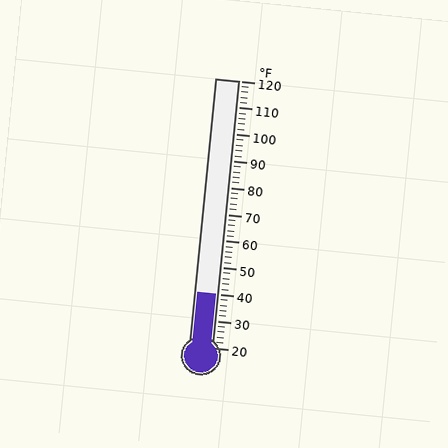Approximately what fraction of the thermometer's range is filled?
The thermometer is filled to approximately 20% of its range.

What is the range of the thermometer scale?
The thermometer scale ranges from 20°F to 120°F.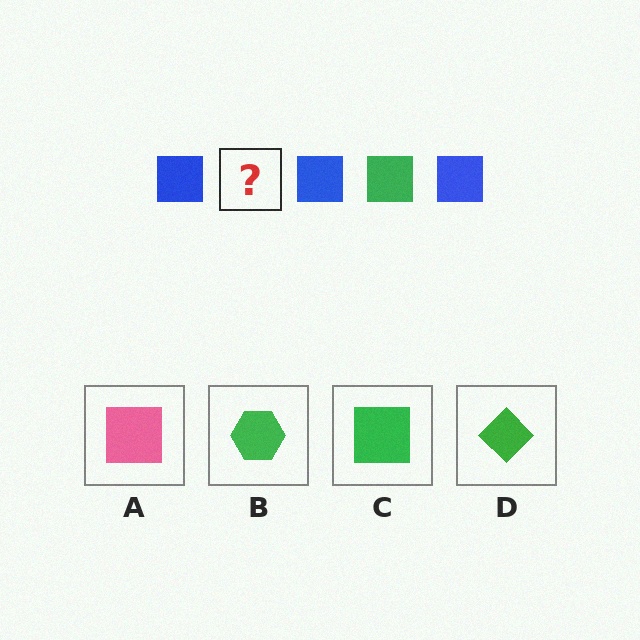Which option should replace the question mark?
Option C.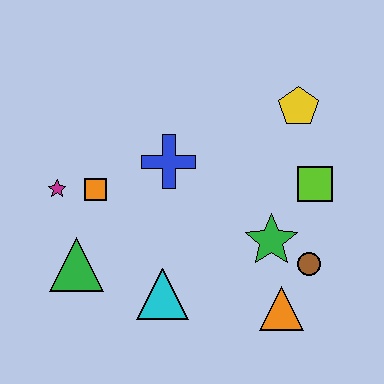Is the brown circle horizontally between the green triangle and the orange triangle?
No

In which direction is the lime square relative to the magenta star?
The lime square is to the right of the magenta star.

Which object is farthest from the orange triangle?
The magenta star is farthest from the orange triangle.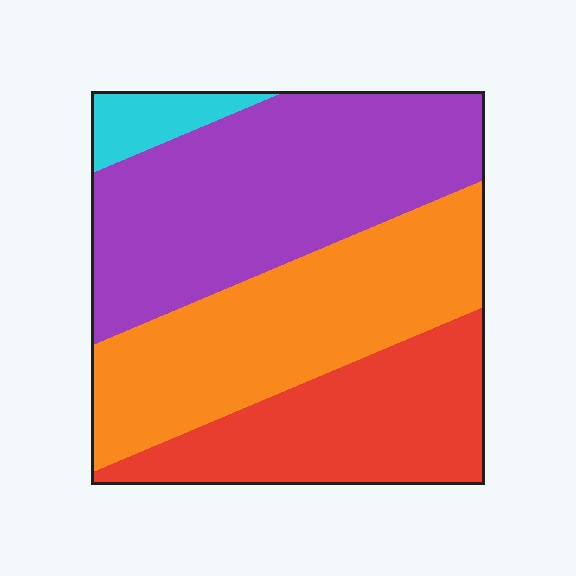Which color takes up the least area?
Cyan, at roughly 5%.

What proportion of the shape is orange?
Orange takes up about one third (1/3) of the shape.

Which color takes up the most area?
Purple, at roughly 40%.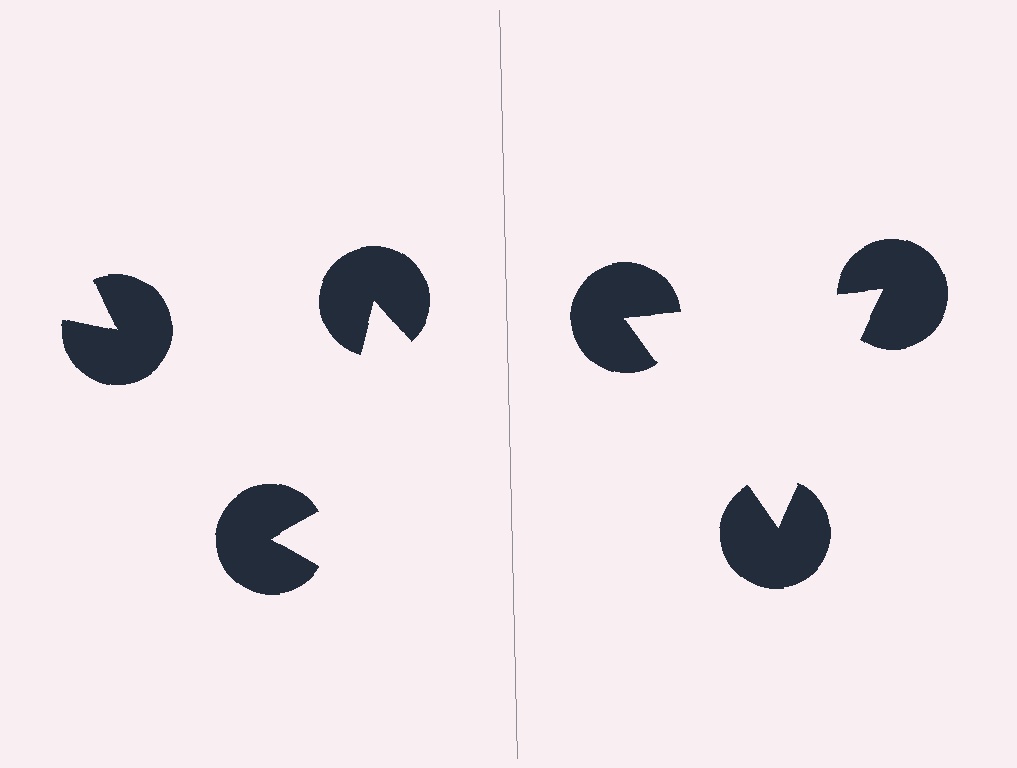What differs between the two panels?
The pac-man discs are positioned identically on both sides; only the wedge orientations differ. On the right they align to a triangle; on the left they are misaligned.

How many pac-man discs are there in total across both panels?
6 — 3 on each side.